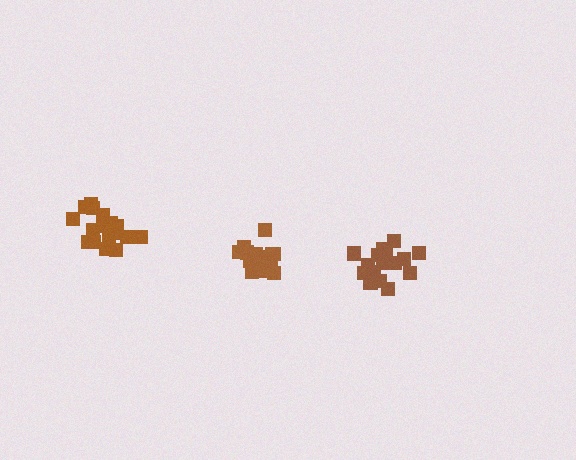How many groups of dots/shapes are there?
There are 3 groups.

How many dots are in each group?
Group 1: 18 dots, Group 2: 18 dots, Group 3: 17 dots (53 total).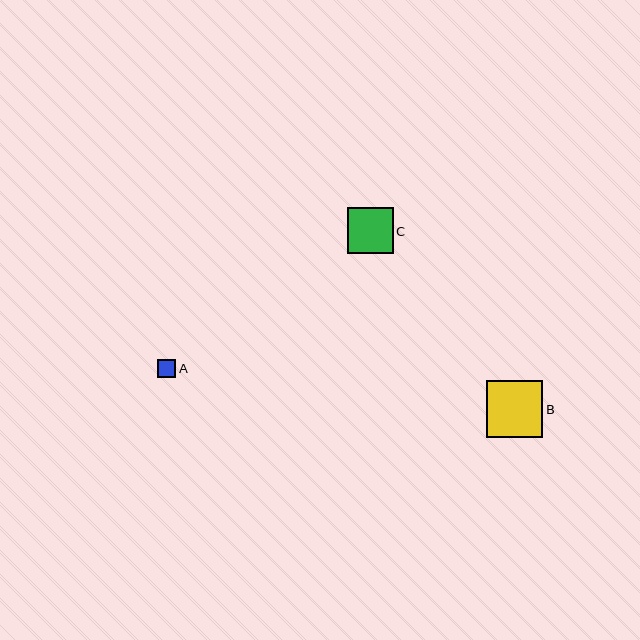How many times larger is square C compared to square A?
Square C is approximately 2.6 times the size of square A.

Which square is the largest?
Square B is the largest with a size of approximately 56 pixels.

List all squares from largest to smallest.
From largest to smallest: B, C, A.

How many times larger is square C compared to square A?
Square C is approximately 2.6 times the size of square A.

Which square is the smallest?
Square A is the smallest with a size of approximately 18 pixels.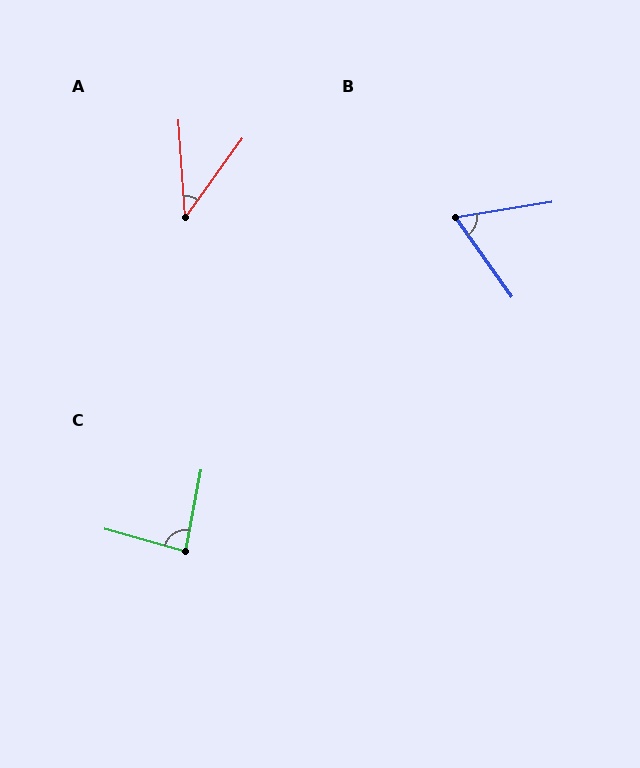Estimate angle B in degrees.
Approximately 63 degrees.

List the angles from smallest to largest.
A (40°), B (63°), C (85°).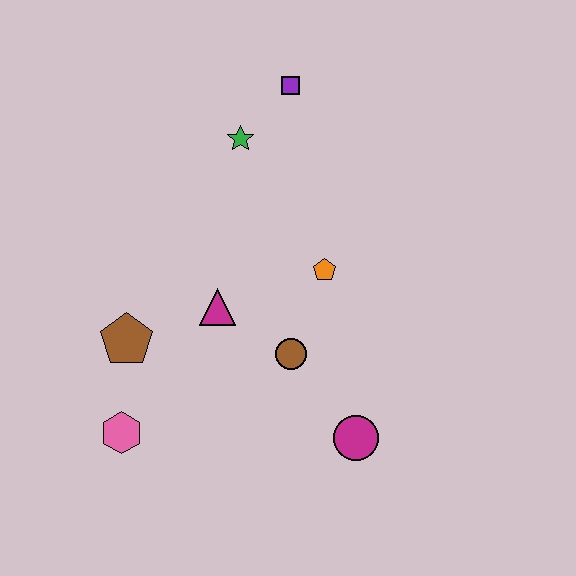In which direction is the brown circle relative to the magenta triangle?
The brown circle is to the right of the magenta triangle.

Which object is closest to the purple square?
The green star is closest to the purple square.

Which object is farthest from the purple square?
The pink hexagon is farthest from the purple square.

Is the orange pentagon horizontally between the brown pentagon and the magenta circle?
Yes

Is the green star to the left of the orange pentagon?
Yes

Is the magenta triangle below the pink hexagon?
No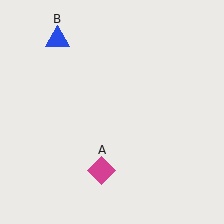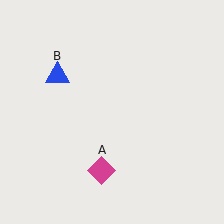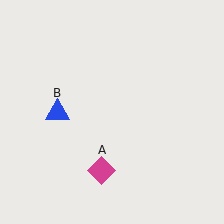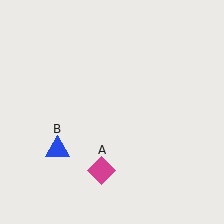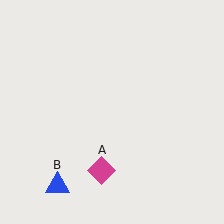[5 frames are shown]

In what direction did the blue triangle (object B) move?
The blue triangle (object B) moved down.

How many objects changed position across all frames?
1 object changed position: blue triangle (object B).